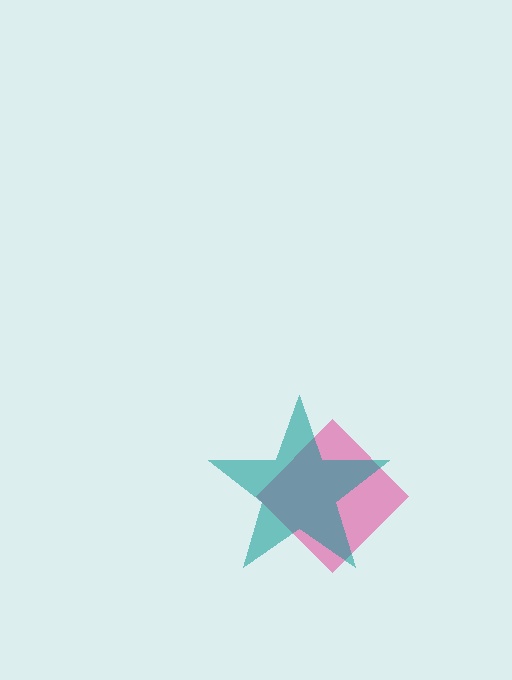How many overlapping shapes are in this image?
There are 2 overlapping shapes in the image.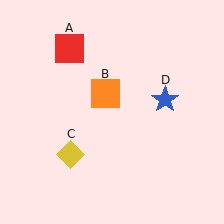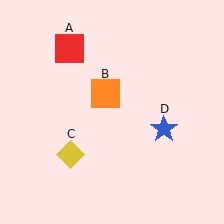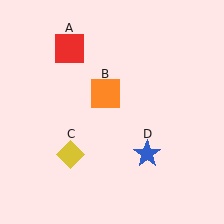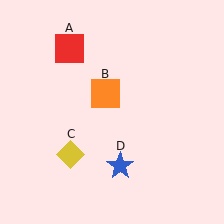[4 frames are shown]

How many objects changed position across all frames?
1 object changed position: blue star (object D).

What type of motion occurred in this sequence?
The blue star (object D) rotated clockwise around the center of the scene.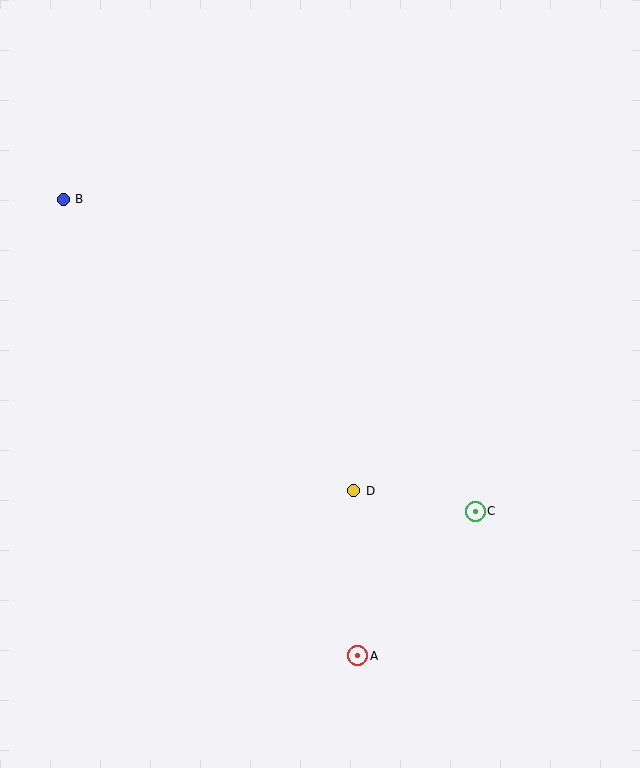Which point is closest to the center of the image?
Point D at (354, 491) is closest to the center.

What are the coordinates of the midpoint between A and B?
The midpoint between A and B is at (211, 427).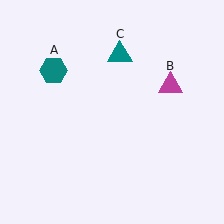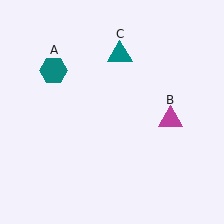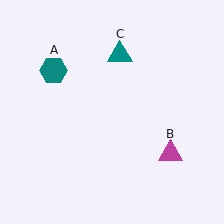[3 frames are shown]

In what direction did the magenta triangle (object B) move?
The magenta triangle (object B) moved down.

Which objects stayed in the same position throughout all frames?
Teal hexagon (object A) and teal triangle (object C) remained stationary.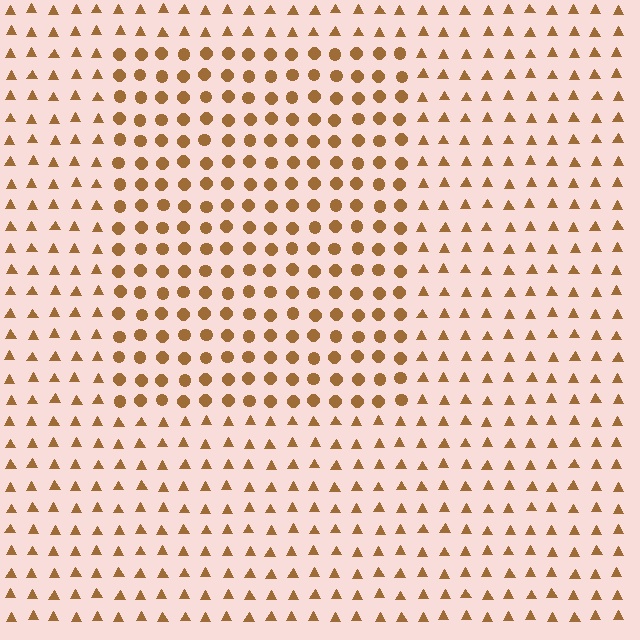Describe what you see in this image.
The image is filled with small brown elements arranged in a uniform grid. A rectangle-shaped region contains circles, while the surrounding area contains triangles. The boundary is defined purely by the change in element shape.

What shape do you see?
I see a rectangle.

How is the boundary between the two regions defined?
The boundary is defined by a change in element shape: circles inside vs. triangles outside. All elements share the same color and spacing.